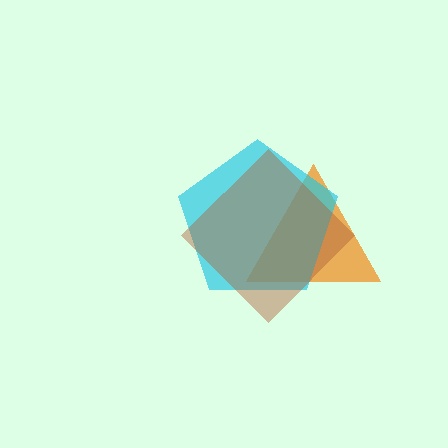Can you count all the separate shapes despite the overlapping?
Yes, there are 3 separate shapes.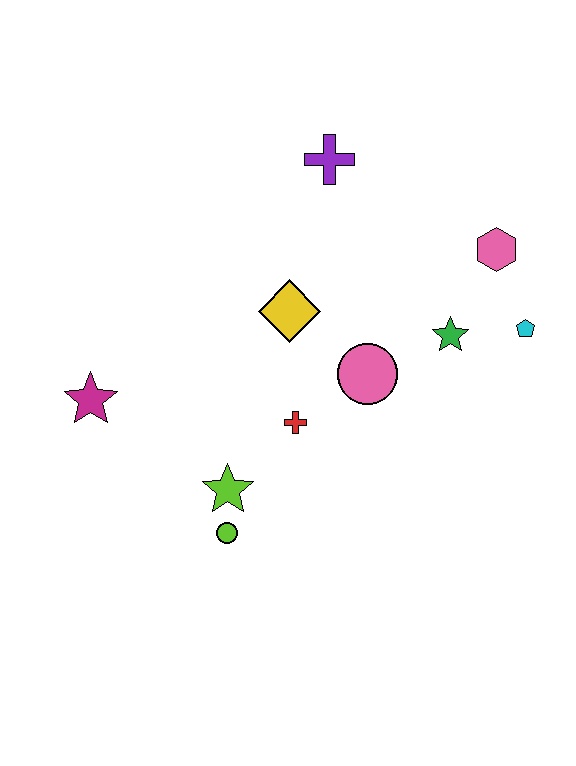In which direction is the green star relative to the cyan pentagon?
The green star is to the left of the cyan pentagon.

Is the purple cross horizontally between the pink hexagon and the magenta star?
Yes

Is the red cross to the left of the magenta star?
No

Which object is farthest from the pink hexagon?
The magenta star is farthest from the pink hexagon.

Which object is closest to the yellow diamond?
The pink circle is closest to the yellow diamond.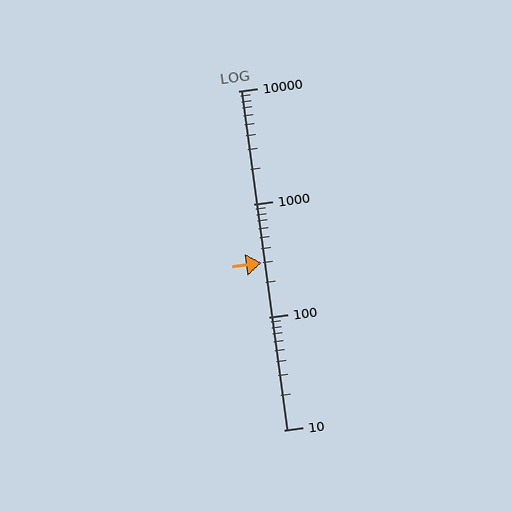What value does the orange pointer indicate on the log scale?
The pointer indicates approximately 300.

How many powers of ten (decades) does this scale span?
The scale spans 3 decades, from 10 to 10000.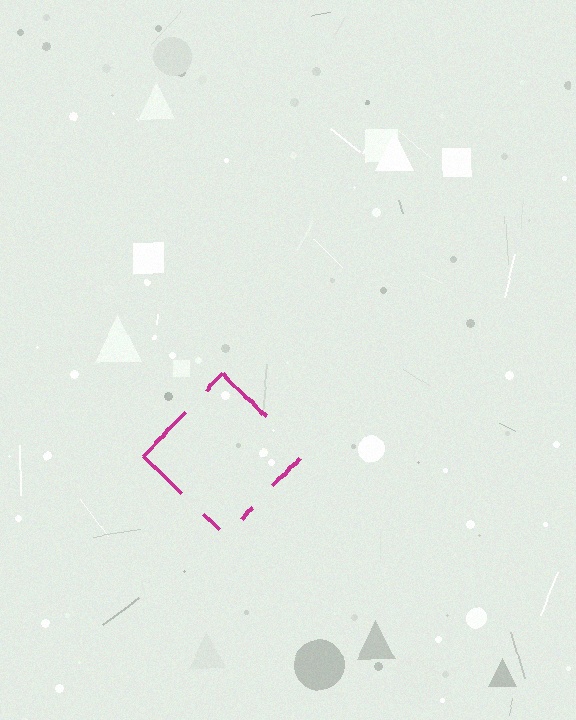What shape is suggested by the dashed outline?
The dashed outline suggests a diamond.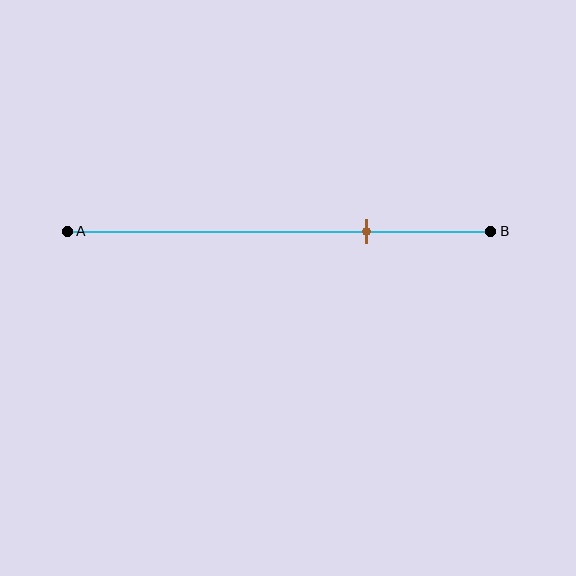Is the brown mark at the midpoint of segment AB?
No, the mark is at about 70% from A, not at the 50% midpoint.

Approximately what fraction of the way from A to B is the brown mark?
The brown mark is approximately 70% of the way from A to B.